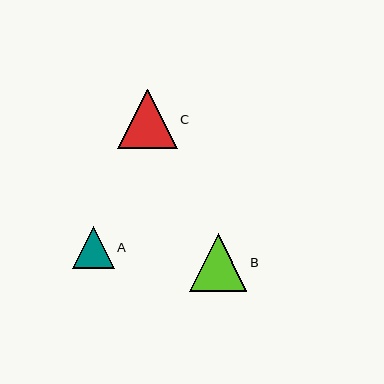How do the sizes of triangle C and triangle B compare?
Triangle C and triangle B are approximately the same size.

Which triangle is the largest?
Triangle C is the largest with a size of approximately 60 pixels.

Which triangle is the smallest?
Triangle A is the smallest with a size of approximately 42 pixels.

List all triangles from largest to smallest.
From largest to smallest: C, B, A.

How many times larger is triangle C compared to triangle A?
Triangle C is approximately 1.4 times the size of triangle A.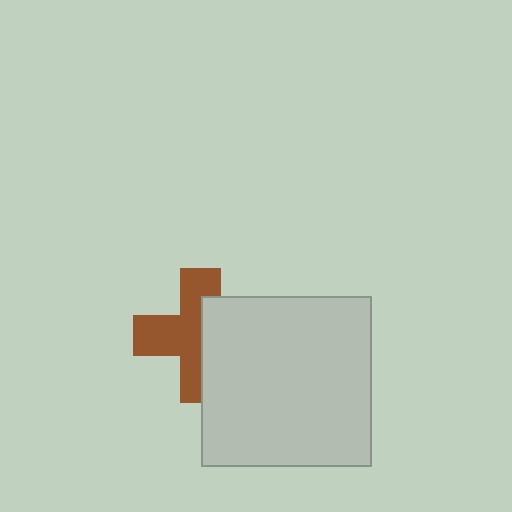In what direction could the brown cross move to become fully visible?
The brown cross could move left. That would shift it out from behind the light gray square entirely.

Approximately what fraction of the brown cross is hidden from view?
Roughly 43% of the brown cross is hidden behind the light gray square.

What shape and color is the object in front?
The object in front is a light gray square.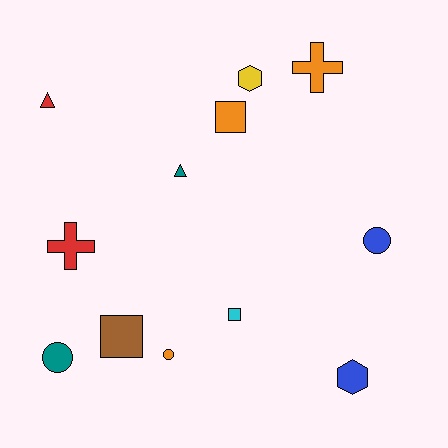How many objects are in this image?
There are 12 objects.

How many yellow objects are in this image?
There is 1 yellow object.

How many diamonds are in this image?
There are no diamonds.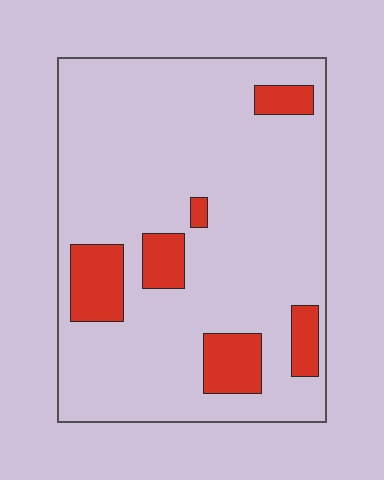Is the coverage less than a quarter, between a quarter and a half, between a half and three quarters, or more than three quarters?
Less than a quarter.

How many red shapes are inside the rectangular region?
6.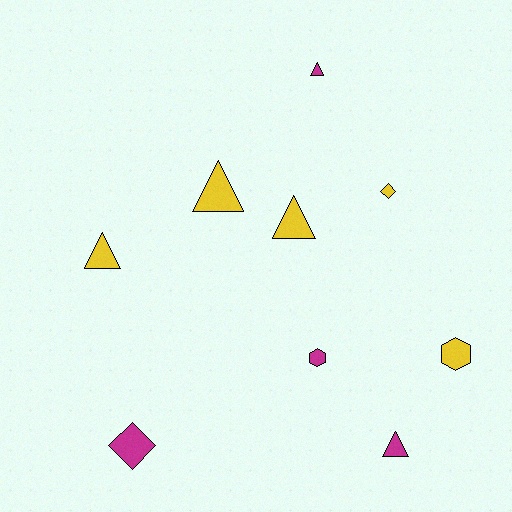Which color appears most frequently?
Yellow, with 5 objects.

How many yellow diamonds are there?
There is 1 yellow diamond.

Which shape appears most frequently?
Triangle, with 5 objects.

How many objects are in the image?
There are 9 objects.